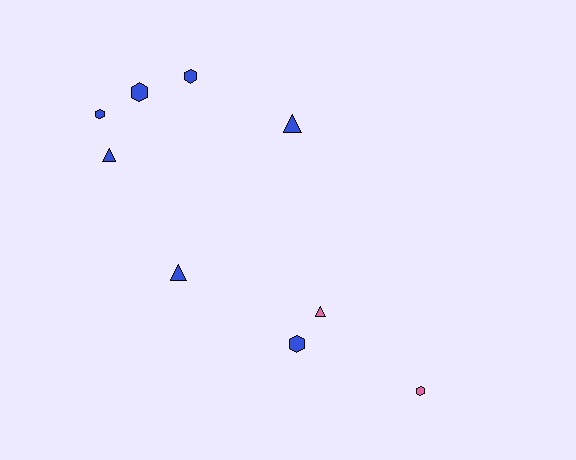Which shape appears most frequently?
Hexagon, with 5 objects.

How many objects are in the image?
There are 9 objects.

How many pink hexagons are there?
There is 1 pink hexagon.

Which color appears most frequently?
Blue, with 7 objects.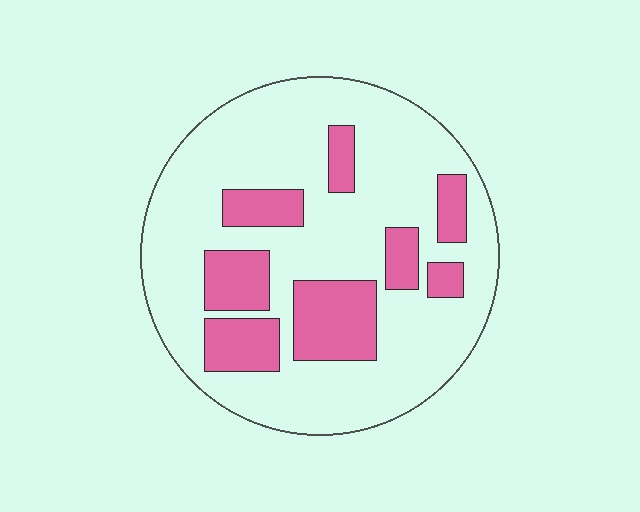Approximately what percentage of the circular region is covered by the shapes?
Approximately 25%.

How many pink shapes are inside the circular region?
8.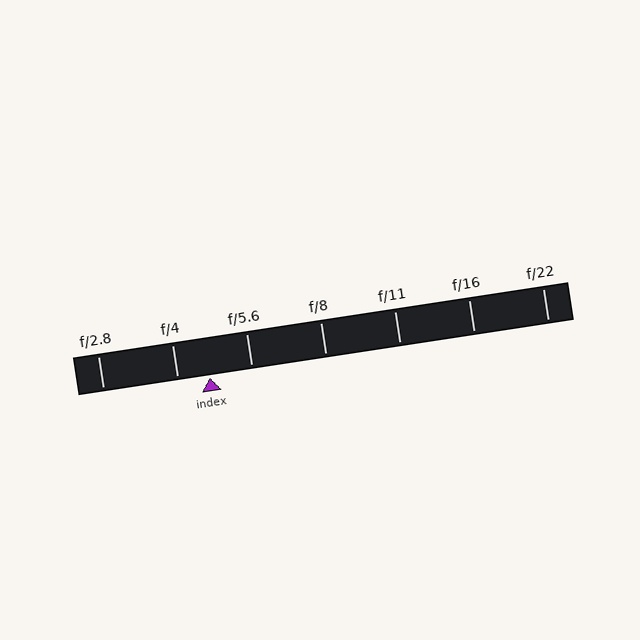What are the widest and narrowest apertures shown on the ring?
The widest aperture shown is f/2.8 and the narrowest is f/22.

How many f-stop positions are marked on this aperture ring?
There are 7 f-stop positions marked.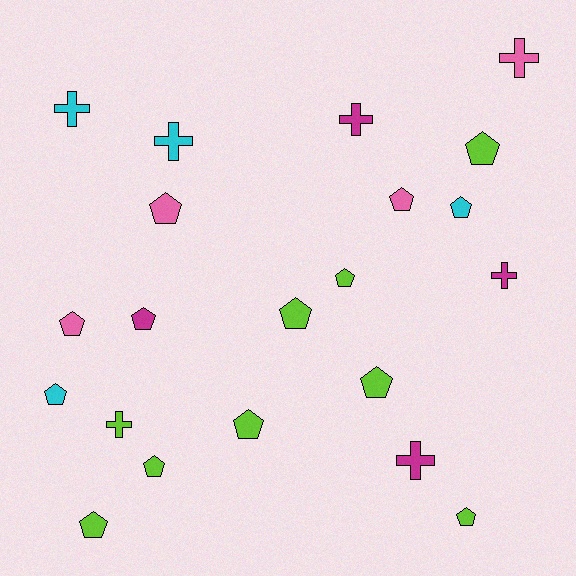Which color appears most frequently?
Lime, with 9 objects.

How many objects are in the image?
There are 21 objects.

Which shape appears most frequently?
Pentagon, with 14 objects.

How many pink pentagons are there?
There are 3 pink pentagons.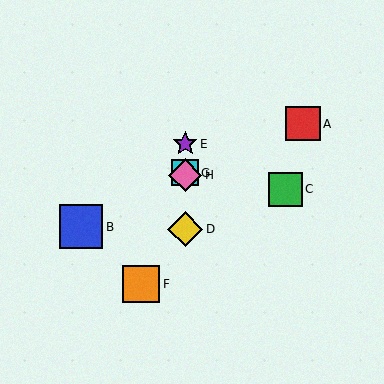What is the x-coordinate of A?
Object A is at x≈303.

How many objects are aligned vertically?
4 objects (D, E, G, H) are aligned vertically.